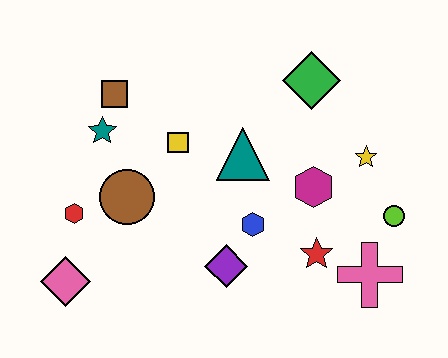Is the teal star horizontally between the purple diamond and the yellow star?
No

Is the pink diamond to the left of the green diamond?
Yes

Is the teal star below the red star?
No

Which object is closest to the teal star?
The brown square is closest to the teal star.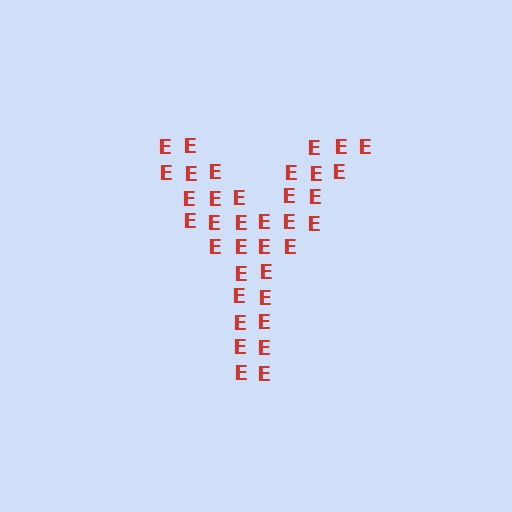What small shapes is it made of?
It is made of small letter E's.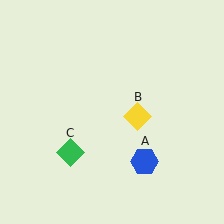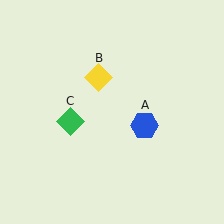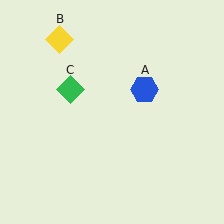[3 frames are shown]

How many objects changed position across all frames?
3 objects changed position: blue hexagon (object A), yellow diamond (object B), green diamond (object C).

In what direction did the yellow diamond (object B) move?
The yellow diamond (object B) moved up and to the left.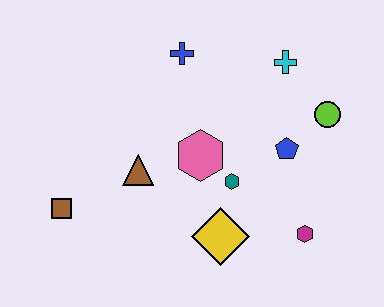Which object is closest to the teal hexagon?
The pink hexagon is closest to the teal hexagon.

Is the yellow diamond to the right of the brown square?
Yes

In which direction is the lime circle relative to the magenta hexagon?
The lime circle is above the magenta hexagon.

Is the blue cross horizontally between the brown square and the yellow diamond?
Yes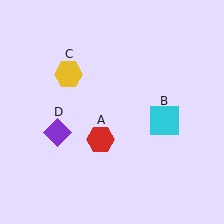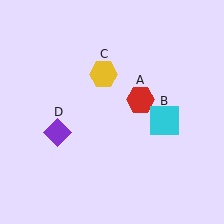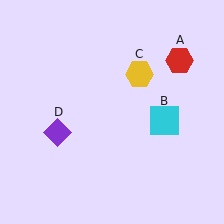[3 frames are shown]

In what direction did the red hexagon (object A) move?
The red hexagon (object A) moved up and to the right.